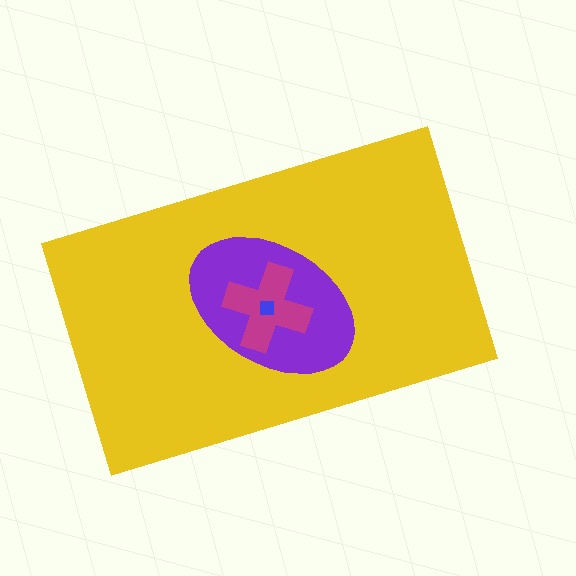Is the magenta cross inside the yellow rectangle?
Yes.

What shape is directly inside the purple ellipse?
The magenta cross.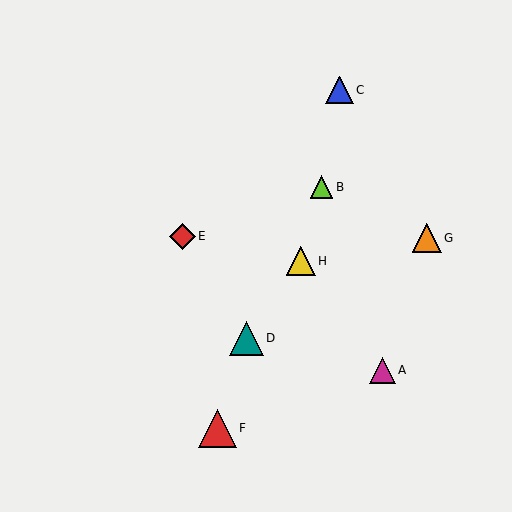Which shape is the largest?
The red triangle (labeled F) is the largest.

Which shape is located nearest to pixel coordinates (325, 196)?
The lime triangle (labeled B) at (322, 187) is nearest to that location.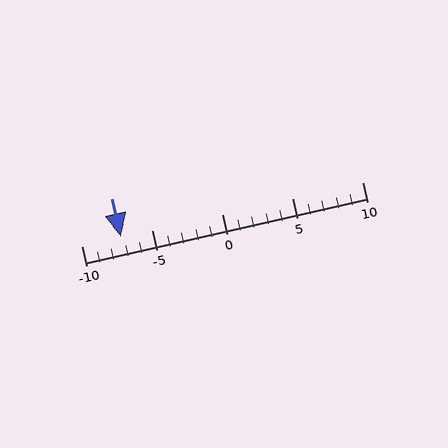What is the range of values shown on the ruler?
The ruler shows values from -10 to 10.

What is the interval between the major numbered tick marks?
The major tick marks are spaced 5 units apart.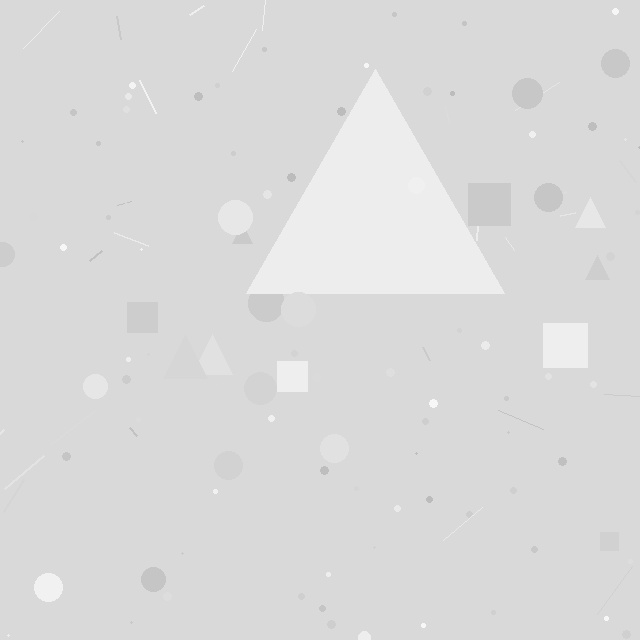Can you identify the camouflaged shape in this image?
The camouflaged shape is a triangle.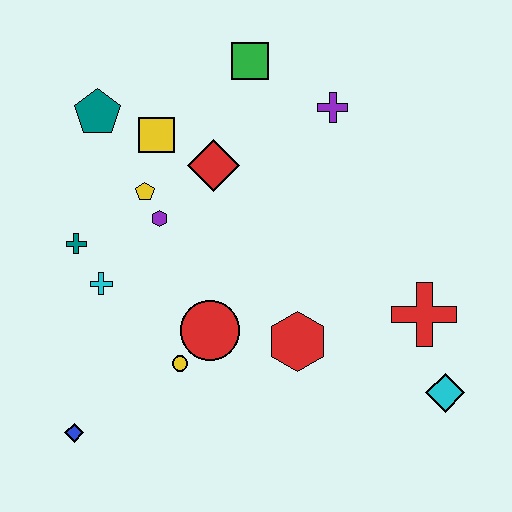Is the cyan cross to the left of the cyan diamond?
Yes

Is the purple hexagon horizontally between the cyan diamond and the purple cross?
No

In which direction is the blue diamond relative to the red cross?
The blue diamond is to the left of the red cross.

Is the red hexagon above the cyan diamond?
Yes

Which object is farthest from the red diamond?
The cyan diamond is farthest from the red diamond.